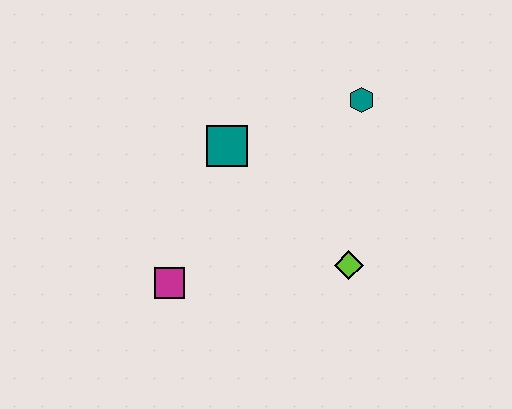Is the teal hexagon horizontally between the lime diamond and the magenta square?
No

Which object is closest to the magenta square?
The teal square is closest to the magenta square.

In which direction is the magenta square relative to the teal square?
The magenta square is below the teal square.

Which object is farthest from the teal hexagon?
The magenta square is farthest from the teal hexagon.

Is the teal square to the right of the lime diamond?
No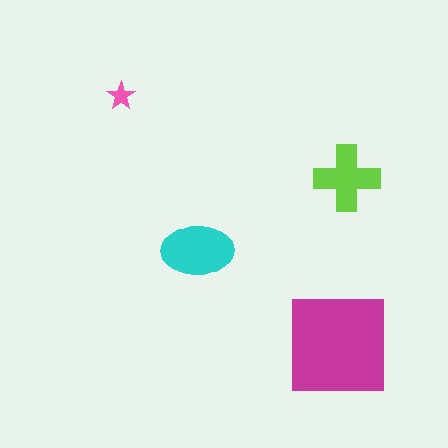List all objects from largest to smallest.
The magenta square, the cyan ellipse, the lime cross, the pink star.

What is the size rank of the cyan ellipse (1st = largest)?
2nd.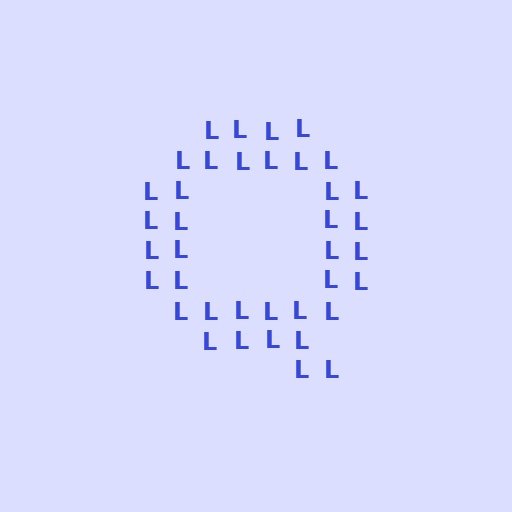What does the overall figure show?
The overall figure shows the letter Q.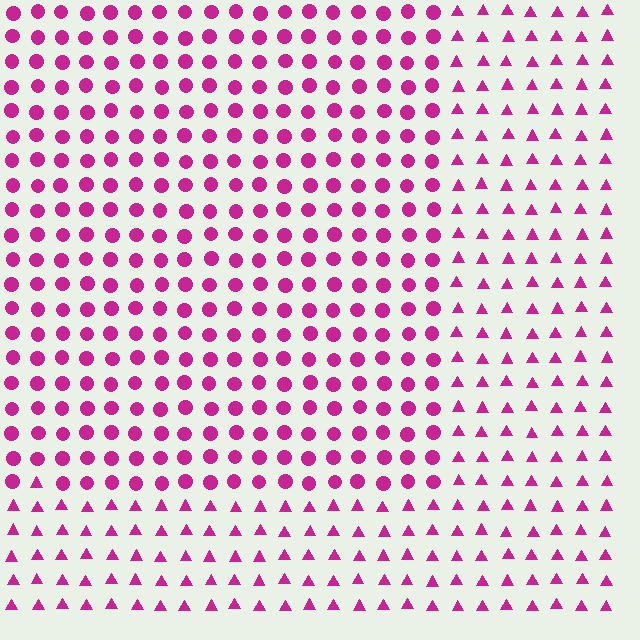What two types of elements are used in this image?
The image uses circles inside the rectangle region and triangles outside it.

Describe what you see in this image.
The image is filled with small magenta elements arranged in a uniform grid. A rectangle-shaped region contains circles, while the surrounding area contains triangles. The boundary is defined purely by the change in element shape.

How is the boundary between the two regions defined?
The boundary is defined by a change in element shape: circles inside vs. triangles outside. All elements share the same color and spacing.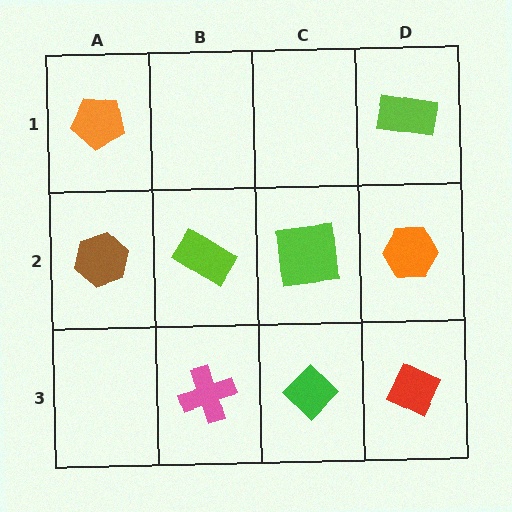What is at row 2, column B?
A lime rectangle.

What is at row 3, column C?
A green diamond.